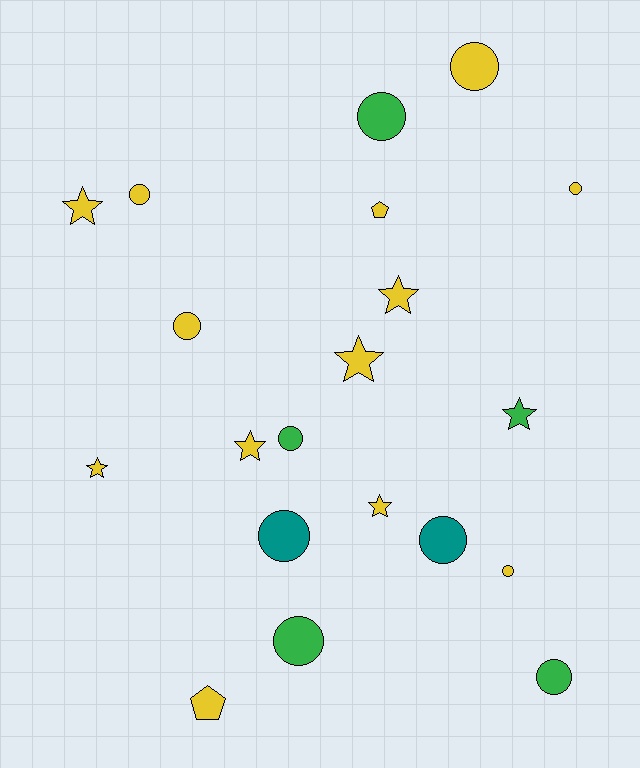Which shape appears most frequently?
Circle, with 11 objects.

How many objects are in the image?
There are 20 objects.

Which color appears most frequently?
Yellow, with 13 objects.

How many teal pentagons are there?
There are no teal pentagons.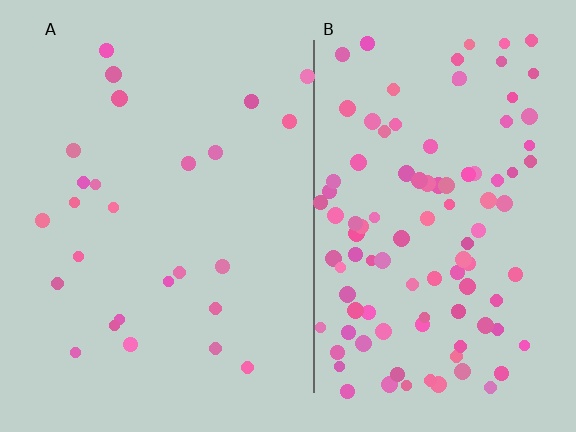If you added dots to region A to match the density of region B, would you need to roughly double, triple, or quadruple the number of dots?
Approximately quadruple.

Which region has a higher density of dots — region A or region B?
B (the right).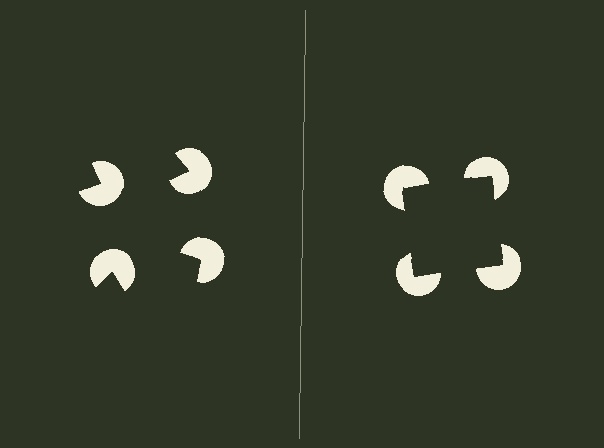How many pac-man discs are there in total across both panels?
8 — 4 on each side.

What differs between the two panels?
The pac-man discs are positioned identically on both sides; only the wedge orientations differ. On the right they align to a square; on the left they are misaligned.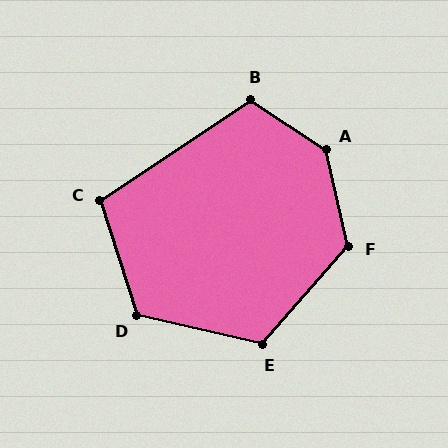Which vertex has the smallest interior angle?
C, at approximately 106 degrees.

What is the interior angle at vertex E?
Approximately 118 degrees (obtuse).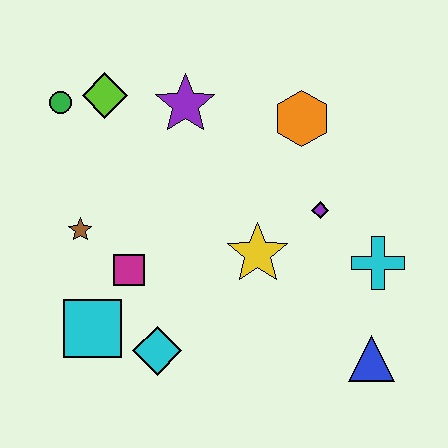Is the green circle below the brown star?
No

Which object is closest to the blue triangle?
The cyan cross is closest to the blue triangle.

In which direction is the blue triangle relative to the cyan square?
The blue triangle is to the right of the cyan square.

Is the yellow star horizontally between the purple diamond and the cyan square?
Yes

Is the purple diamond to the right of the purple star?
Yes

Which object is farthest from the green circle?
The blue triangle is farthest from the green circle.